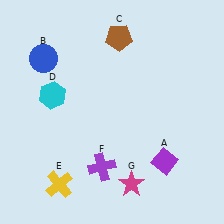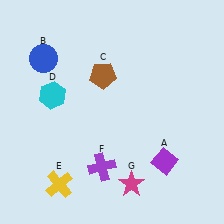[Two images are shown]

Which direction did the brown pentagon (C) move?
The brown pentagon (C) moved down.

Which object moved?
The brown pentagon (C) moved down.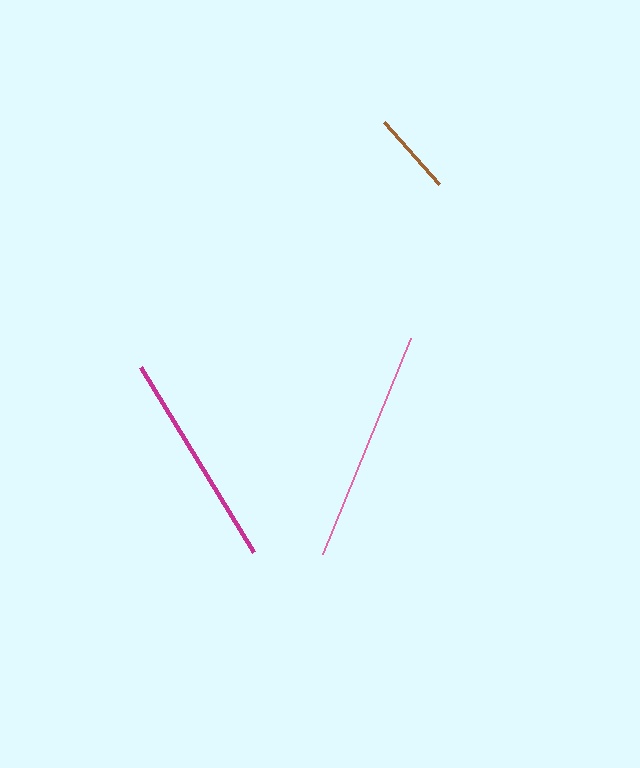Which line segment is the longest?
The pink line is the longest at approximately 233 pixels.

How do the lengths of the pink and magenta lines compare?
The pink and magenta lines are approximately the same length.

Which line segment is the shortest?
The brown line is the shortest at approximately 82 pixels.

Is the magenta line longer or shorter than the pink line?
The pink line is longer than the magenta line.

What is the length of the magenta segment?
The magenta segment is approximately 216 pixels long.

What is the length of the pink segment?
The pink segment is approximately 233 pixels long.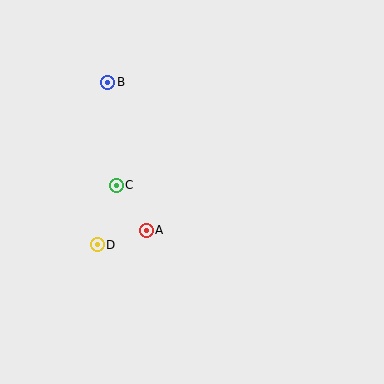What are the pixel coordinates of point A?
Point A is at (146, 230).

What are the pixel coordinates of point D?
Point D is at (97, 245).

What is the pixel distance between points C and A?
The distance between C and A is 54 pixels.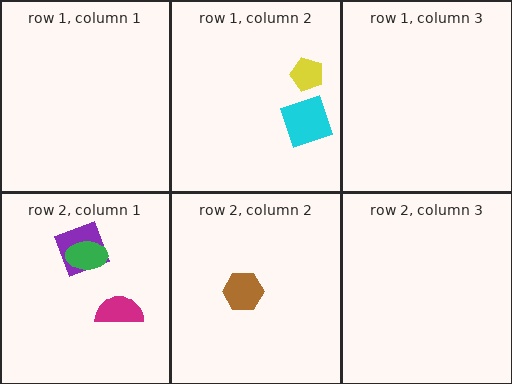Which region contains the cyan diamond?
The row 1, column 2 region.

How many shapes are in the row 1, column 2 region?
2.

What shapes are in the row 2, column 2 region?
The brown hexagon.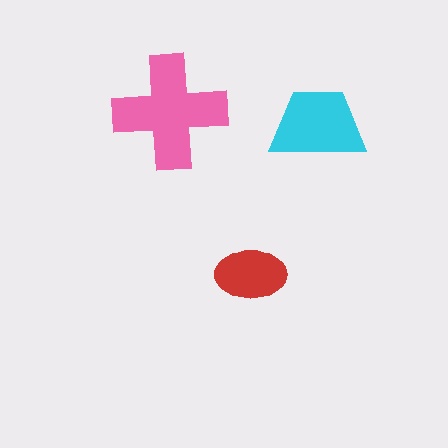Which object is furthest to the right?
The cyan trapezoid is rightmost.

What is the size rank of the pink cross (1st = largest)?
1st.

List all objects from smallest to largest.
The red ellipse, the cyan trapezoid, the pink cross.